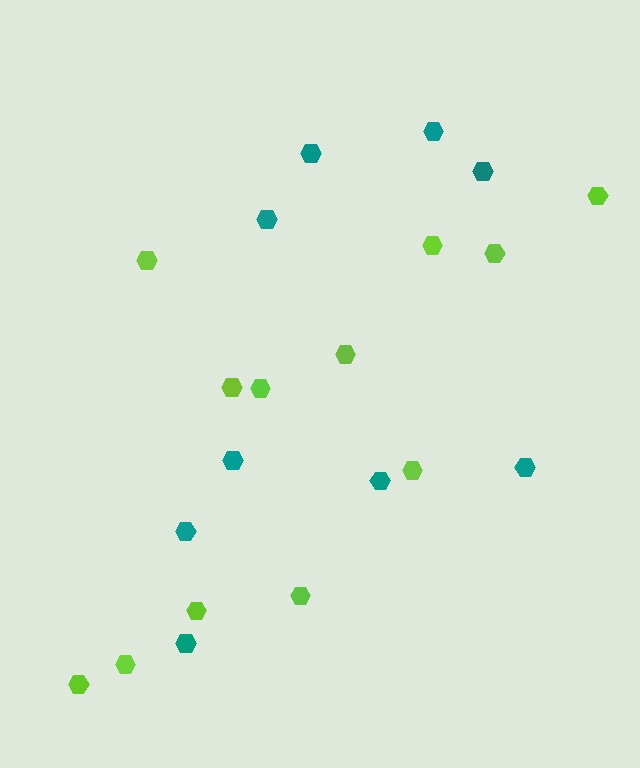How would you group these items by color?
There are 2 groups: one group of teal hexagons (9) and one group of lime hexagons (12).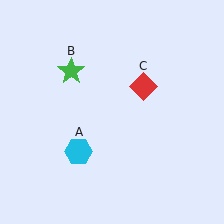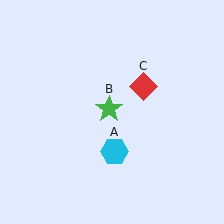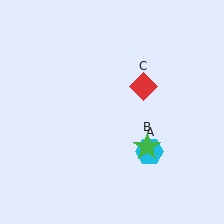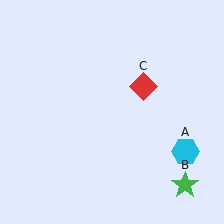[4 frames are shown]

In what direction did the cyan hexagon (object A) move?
The cyan hexagon (object A) moved right.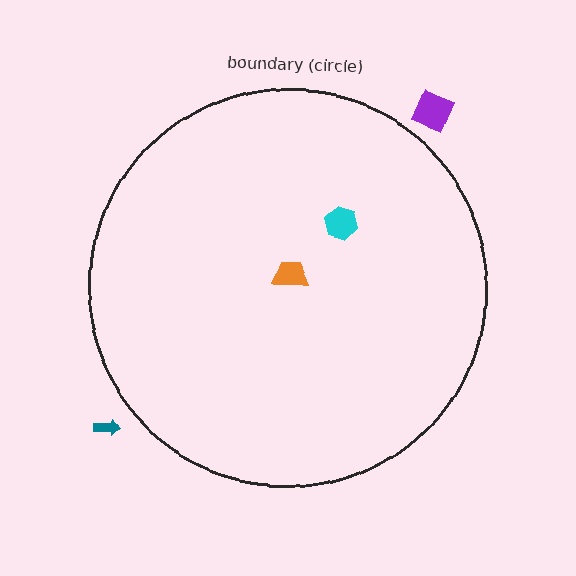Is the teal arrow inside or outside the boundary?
Outside.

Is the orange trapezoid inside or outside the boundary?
Inside.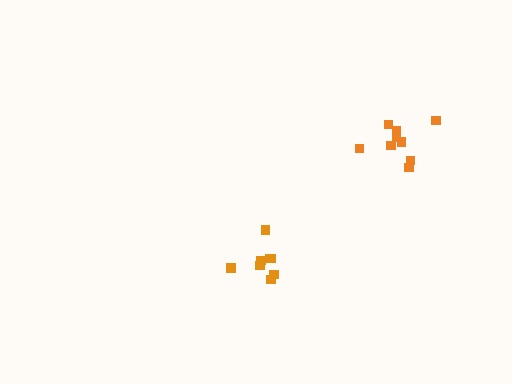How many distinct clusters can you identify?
There are 2 distinct clusters.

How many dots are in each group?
Group 1: 9 dots, Group 2: 8 dots (17 total).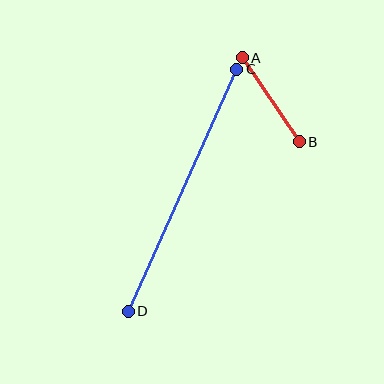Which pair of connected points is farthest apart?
Points C and D are farthest apart.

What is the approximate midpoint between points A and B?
The midpoint is at approximately (271, 100) pixels.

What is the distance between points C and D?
The distance is approximately 265 pixels.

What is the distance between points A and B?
The distance is approximately 102 pixels.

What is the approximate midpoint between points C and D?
The midpoint is at approximately (182, 190) pixels.